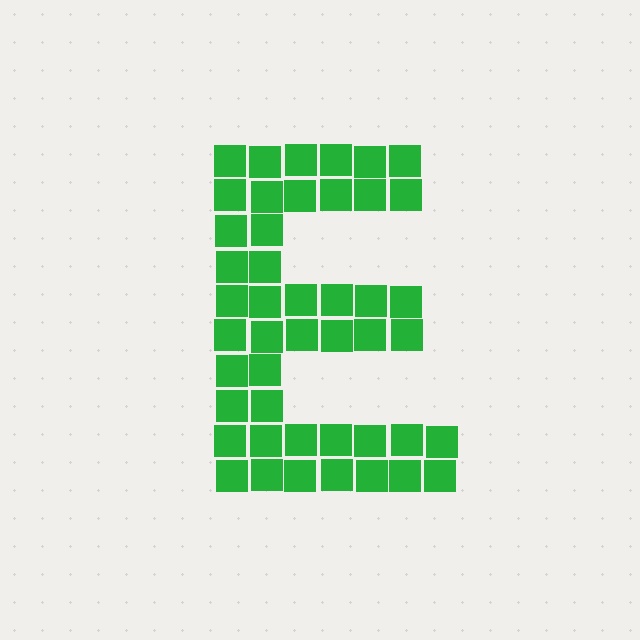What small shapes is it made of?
It is made of small squares.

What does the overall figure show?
The overall figure shows the letter E.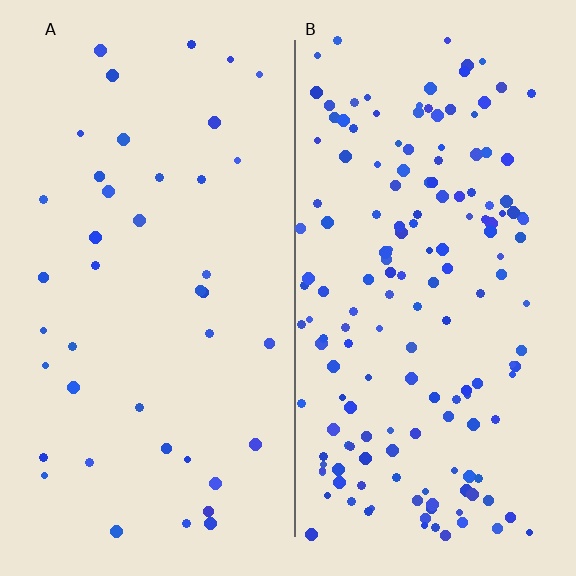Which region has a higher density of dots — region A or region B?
B (the right).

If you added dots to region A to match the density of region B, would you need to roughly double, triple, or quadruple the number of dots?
Approximately quadruple.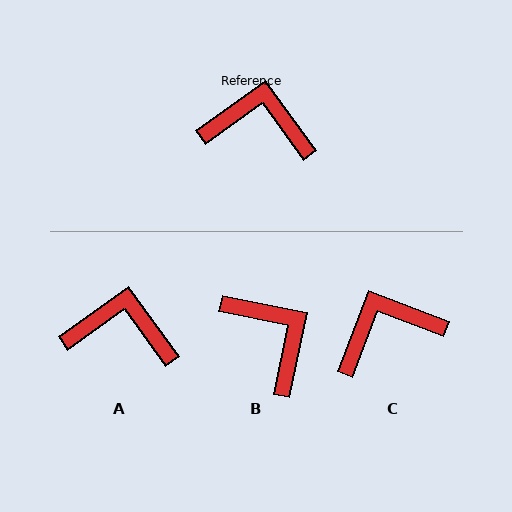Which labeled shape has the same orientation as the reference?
A.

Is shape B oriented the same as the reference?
No, it is off by about 47 degrees.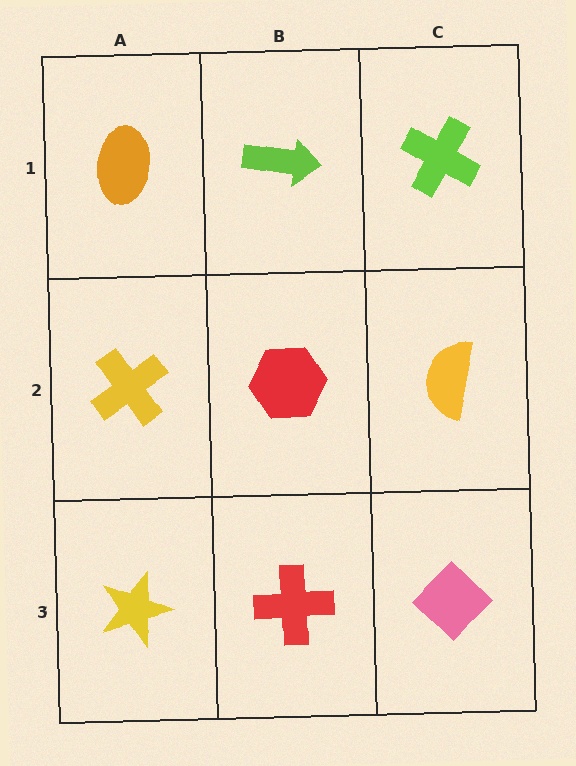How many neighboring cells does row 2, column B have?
4.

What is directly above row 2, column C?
A lime cross.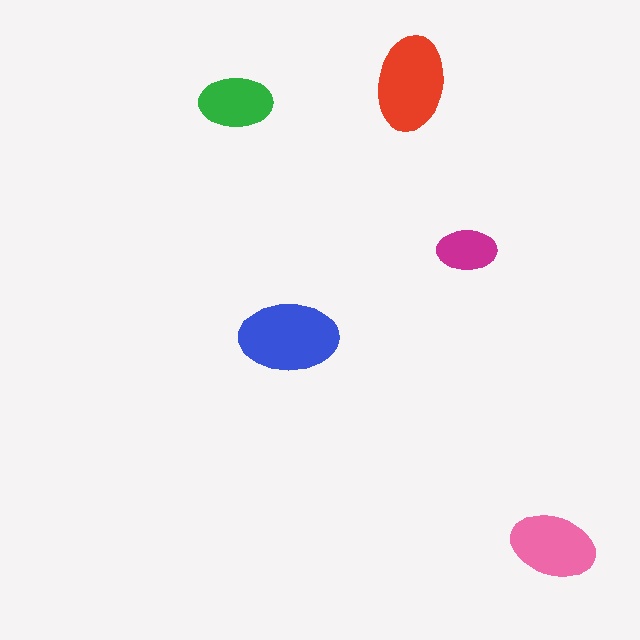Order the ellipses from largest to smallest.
the blue one, the red one, the pink one, the green one, the magenta one.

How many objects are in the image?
There are 5 objects in the image.